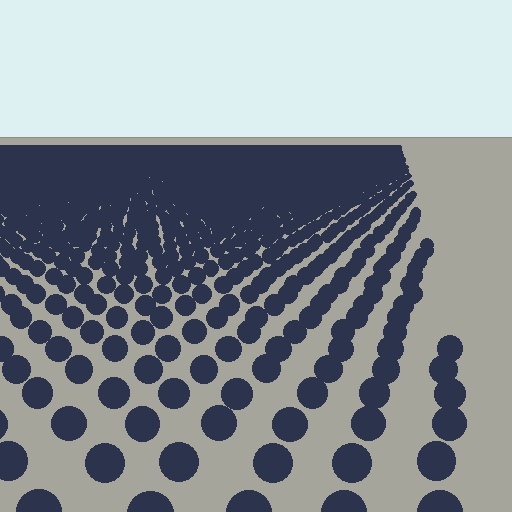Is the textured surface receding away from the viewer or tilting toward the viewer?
The surface is receding away from the viewer. Texture elements get smaller and denser toward the top.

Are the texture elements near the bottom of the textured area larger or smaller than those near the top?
Larger. Near the bottom, elements are closer to the viewer and appear at a bigger on-screen size.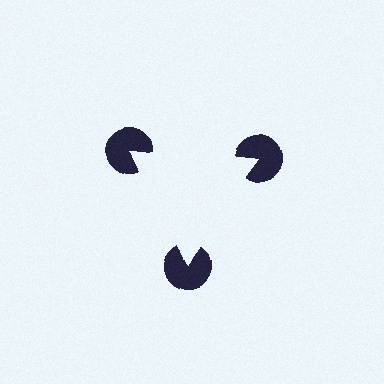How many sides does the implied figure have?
3 sides.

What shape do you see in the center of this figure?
An illusory triangle — its edges are inferred from the aligned wedge cuts in the pac-man discs, not physically drawn.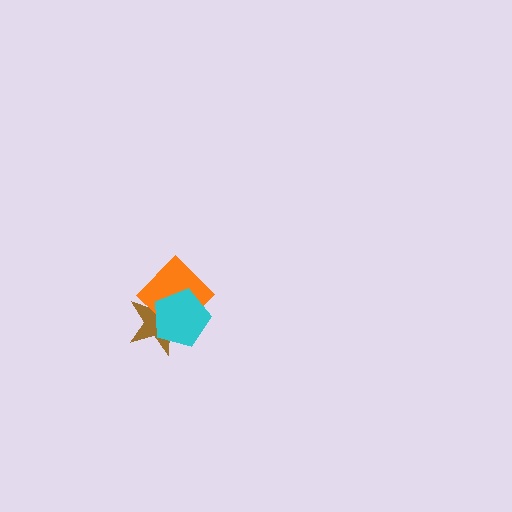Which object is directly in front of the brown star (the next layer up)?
The orange diamond is directly in front of the brown star.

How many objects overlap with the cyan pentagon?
2 objects overlap with the cyan pentagon.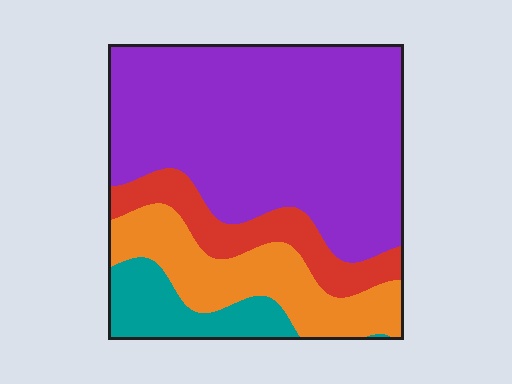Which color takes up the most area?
Purple, at roughly 60%.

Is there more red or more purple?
Purple.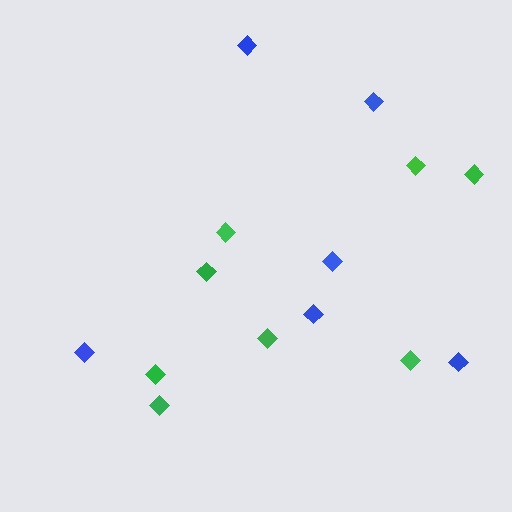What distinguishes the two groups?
There are 2 groups: one group of green diamonds (8) and one group of blue diamonds (6).